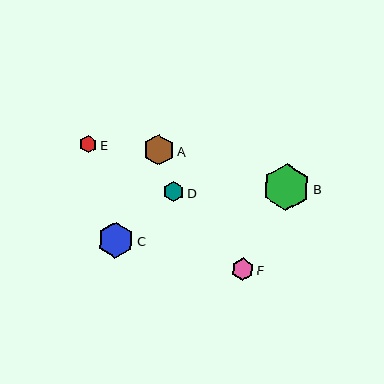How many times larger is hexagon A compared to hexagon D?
Hexagon A is approximately 1.5 times the size of hexagon D.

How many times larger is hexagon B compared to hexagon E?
Hexagon B is approximately 2.7 times the size of hexagon E.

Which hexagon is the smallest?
Hexagon E is the smallest with a size of approximately 17 pixels.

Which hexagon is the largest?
Hexagon B is the largest with a size of approximately 47 pixels.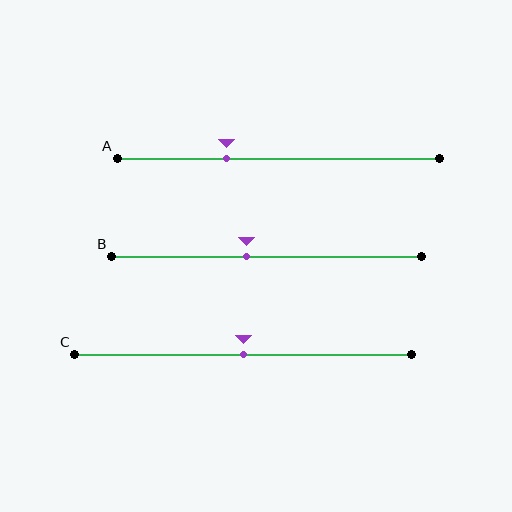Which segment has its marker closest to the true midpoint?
Segment C has its marker closest to the true midpoint.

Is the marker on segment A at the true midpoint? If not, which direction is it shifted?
No, the marker on segment A is shifted to the left by about 16% of the segment length.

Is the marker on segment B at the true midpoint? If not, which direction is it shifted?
No, the marker on segment B is shifted to the left by about 6% of the segment length.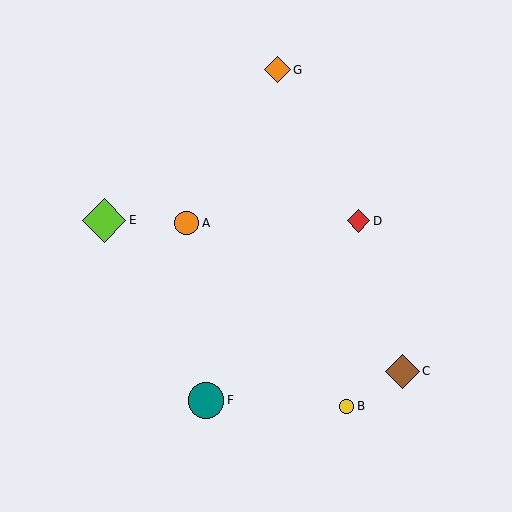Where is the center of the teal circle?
The center of the teal circle is at (206, 400).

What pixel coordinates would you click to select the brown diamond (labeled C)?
Click at (402, 371) to select the brown diamond C.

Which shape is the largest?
The lime diamond (labeled E) is the largest.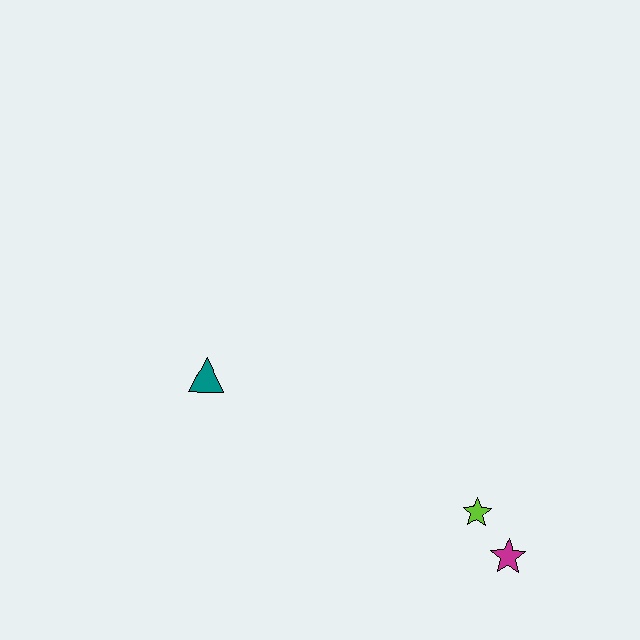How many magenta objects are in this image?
There is 1 magenta object.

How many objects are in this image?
There are 3 objects.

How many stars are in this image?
There are 2 stars.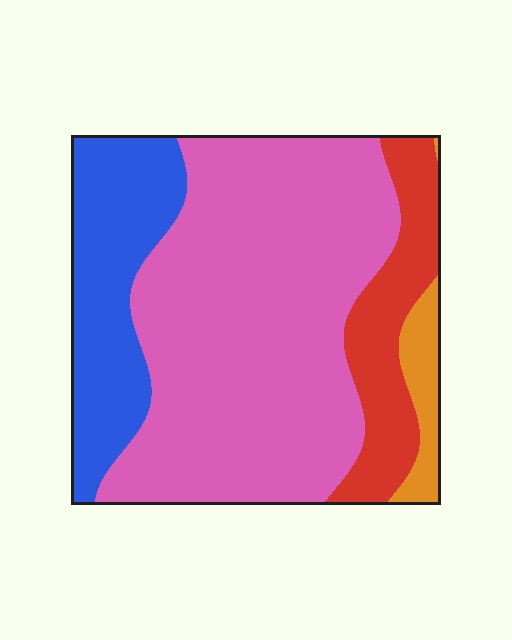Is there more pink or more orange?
Pink.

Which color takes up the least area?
Orange, at roughly 5%.